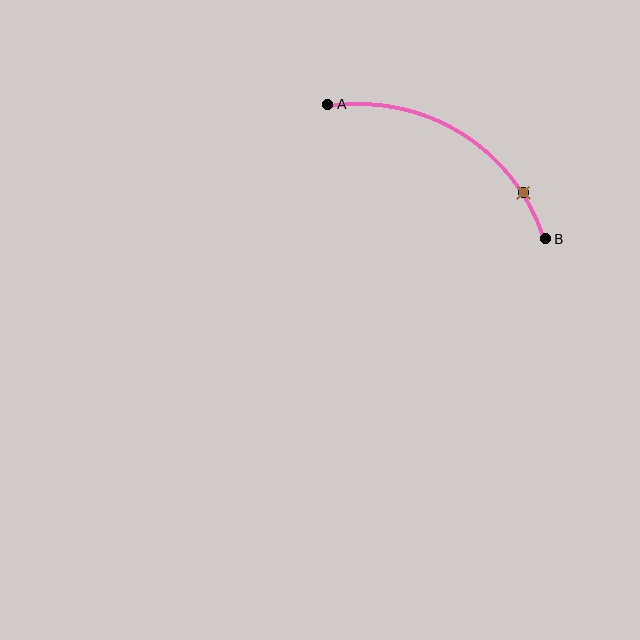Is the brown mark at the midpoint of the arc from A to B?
No. The brown mark lies on the arc but is closer to endpoint B. The arc midpoint would be at the point on the curve equidistant along the arc from both A and B.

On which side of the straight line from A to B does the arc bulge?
The arc bulges above the straight line connecting A and B.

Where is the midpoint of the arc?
The arc midpoint is the point on the curve farthest from the straight line joining A and B. It sits above that line.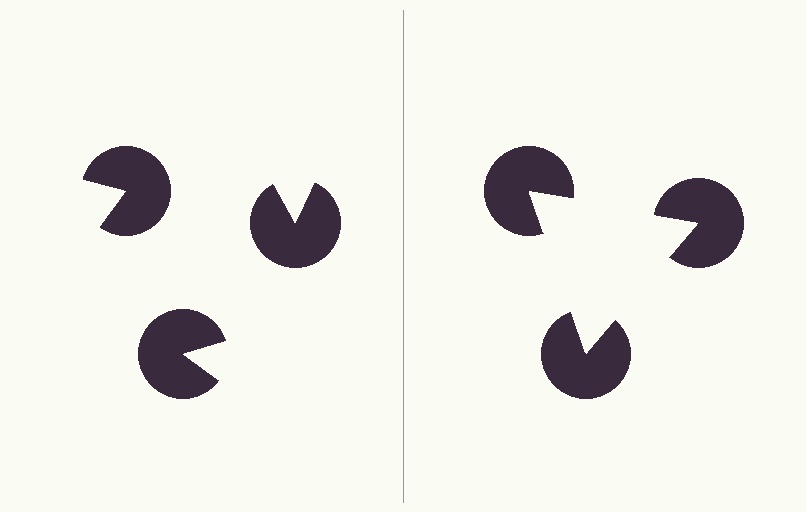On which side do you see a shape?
An illusory triangle appears on the right side. On the left side the wedge cuts are rotated, so no coherent shape forms.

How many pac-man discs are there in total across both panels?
6 — 3 on each side.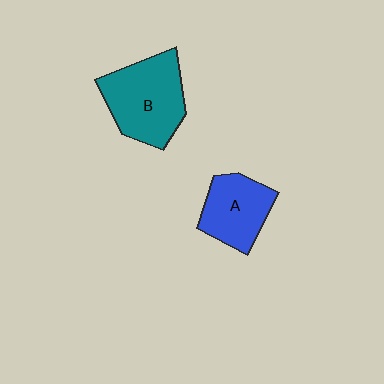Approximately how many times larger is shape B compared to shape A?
Approximately 1.4 times.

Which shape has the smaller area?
Shape A (blue).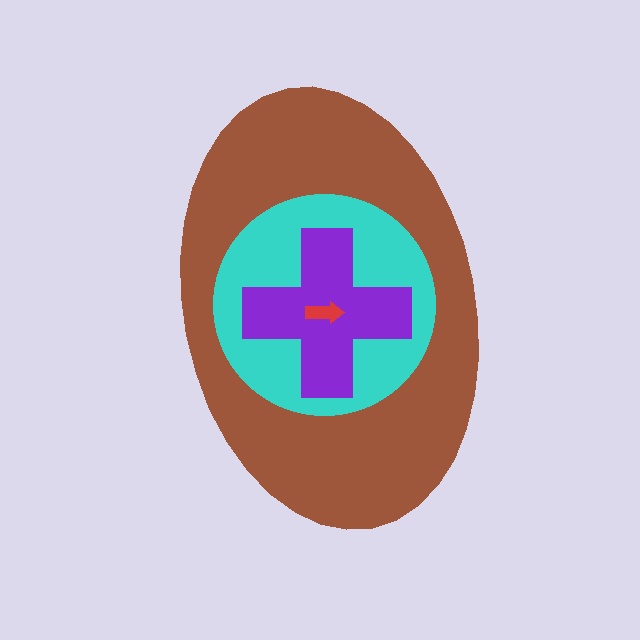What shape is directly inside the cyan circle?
The purple cross.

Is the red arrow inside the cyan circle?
Yes.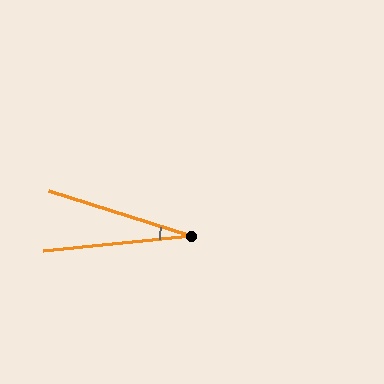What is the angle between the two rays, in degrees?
Approximately 24 degrees.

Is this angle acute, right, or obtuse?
It is acute.